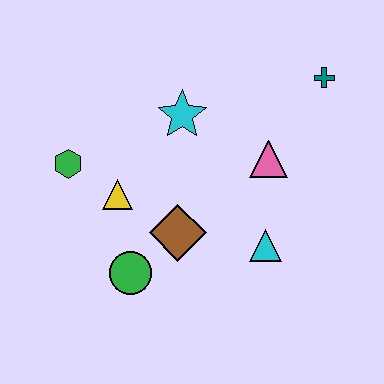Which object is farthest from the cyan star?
The green circle is farthest from the cyan star.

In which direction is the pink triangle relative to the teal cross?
The pink triangle is below the teal cross.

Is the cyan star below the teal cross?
Yes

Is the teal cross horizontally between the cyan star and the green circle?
No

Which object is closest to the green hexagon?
The yellow triangle is closest to the green hexagon.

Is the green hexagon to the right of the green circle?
No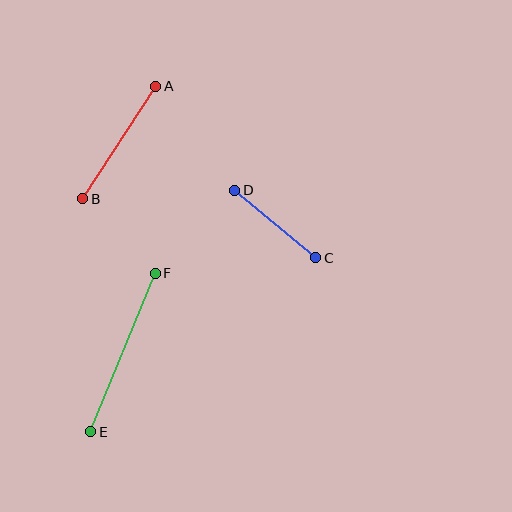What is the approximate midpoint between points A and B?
The midpoint is at approximately (119, 142) pixels.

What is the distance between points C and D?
The distance is approximately 106 pixels.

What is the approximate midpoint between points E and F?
The midpoint is at approximately (123, 353) pixels.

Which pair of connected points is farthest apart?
Points E and F are farthest apart.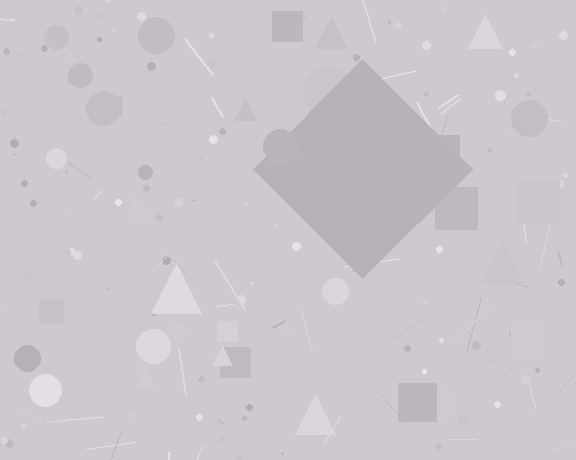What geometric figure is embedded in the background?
A diamond is embedded in the background.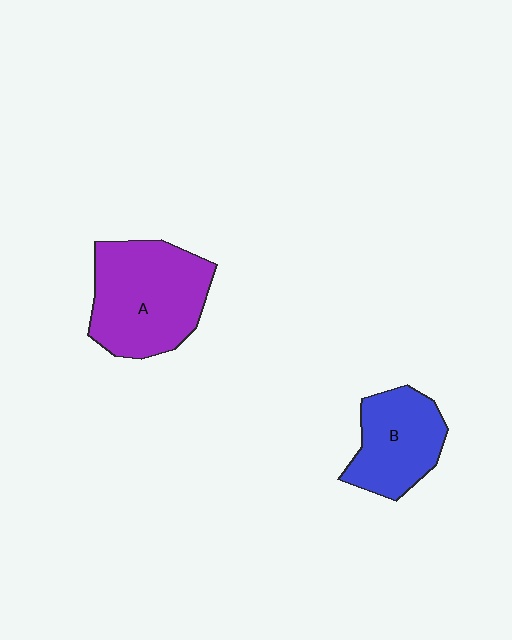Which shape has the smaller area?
Shape B (blue).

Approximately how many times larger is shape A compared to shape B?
Approximately 1.5 times.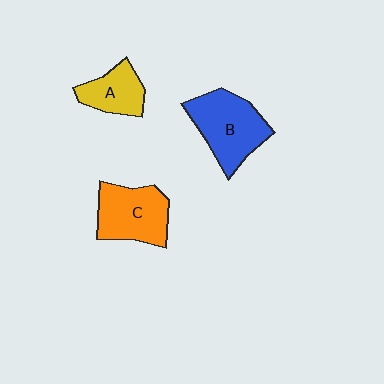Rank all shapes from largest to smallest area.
From largest to smallest: B (blue), C (orange), A (yellow).